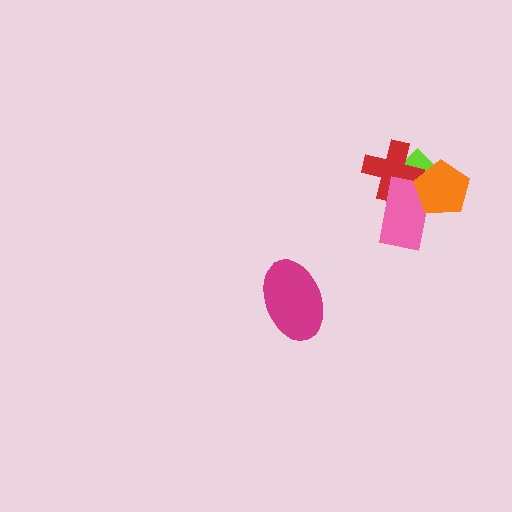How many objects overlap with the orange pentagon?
3 objects overlap with the orange pentagon.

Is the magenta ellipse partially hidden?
No, no other shape covers it.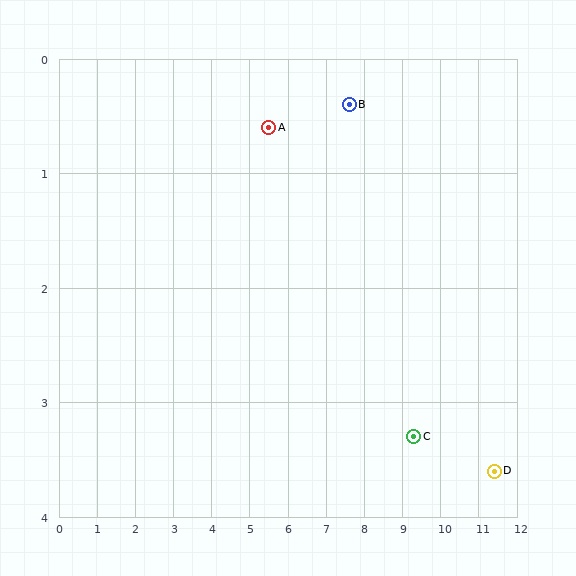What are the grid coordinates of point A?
Point A is at approximately (5.5, 0.6).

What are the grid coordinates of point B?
Point B is at approximately (7.6, 0.4).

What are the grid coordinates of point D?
Point D is at approximately (11.4, 3.6).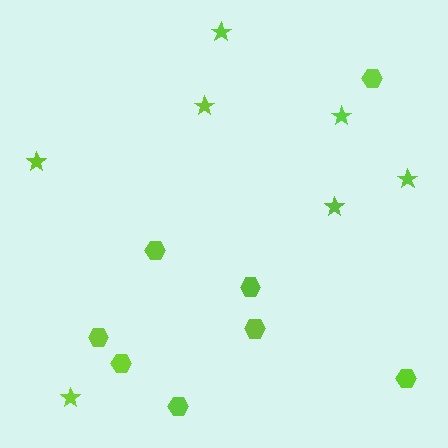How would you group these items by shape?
There are 2 groups: one group of stars (7) and one group of hexagons (8).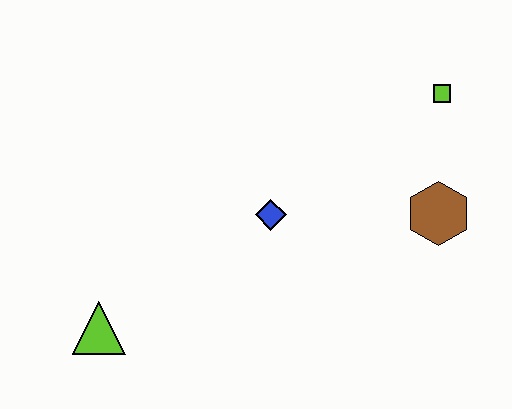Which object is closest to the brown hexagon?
The lime square is closest to the brown hexagon.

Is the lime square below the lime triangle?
No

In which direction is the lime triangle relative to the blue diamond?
The lime triangle is to the left of the blue diamond.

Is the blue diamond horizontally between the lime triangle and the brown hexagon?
Yes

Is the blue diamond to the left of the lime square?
Yes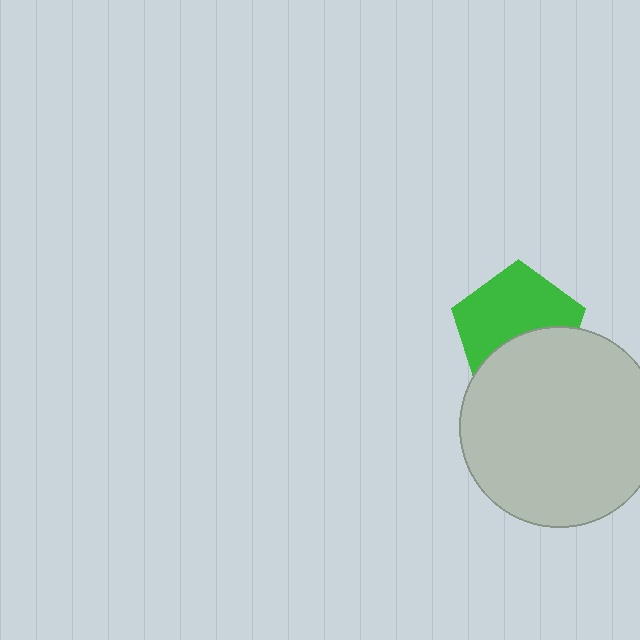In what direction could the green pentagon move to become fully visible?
The green pentagon could move up. That would shift it out from behind the light gray circle entirely.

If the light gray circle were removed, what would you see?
You would see the complete green pentagon.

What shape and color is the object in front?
The object in front is a light gray circle.